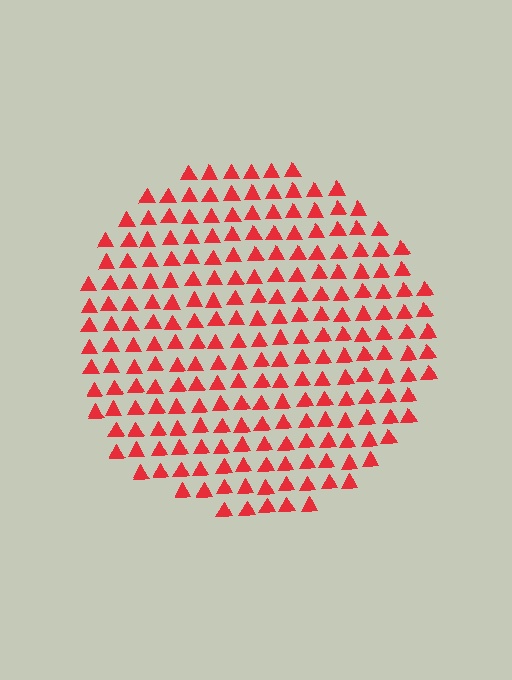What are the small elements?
The small elements are triangles.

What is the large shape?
The large shape is a circle.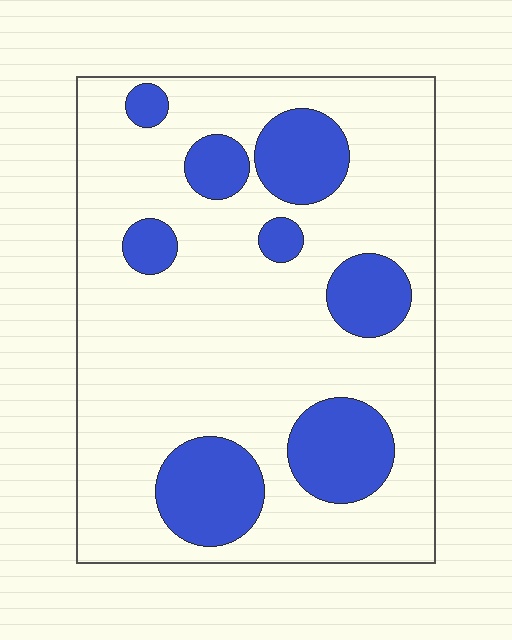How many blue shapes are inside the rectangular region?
8.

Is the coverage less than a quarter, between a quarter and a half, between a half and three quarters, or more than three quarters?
Less than a quarter.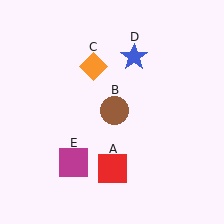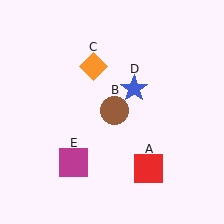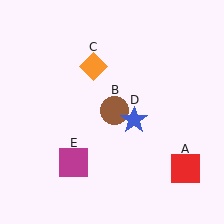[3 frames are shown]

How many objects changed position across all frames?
2 objects changed position: red square (object A), blue star (object D).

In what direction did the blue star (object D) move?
The blue star (object D) moved down.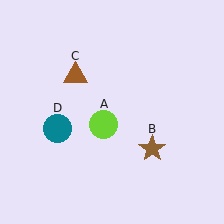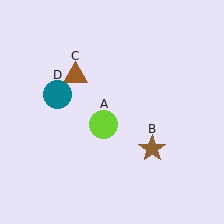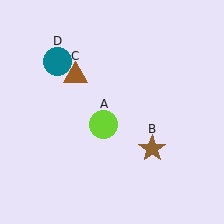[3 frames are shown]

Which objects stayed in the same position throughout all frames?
Lime circle (object A) and brown star (object B) and brown triangle (object C) remained stationary.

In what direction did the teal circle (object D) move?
The teal circle (object D) moved up.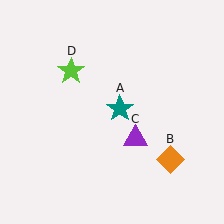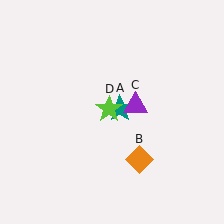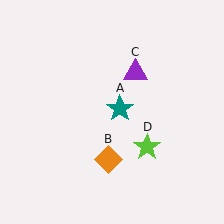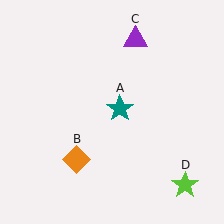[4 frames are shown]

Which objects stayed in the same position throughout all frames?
Teal star (object A) remained stationary.